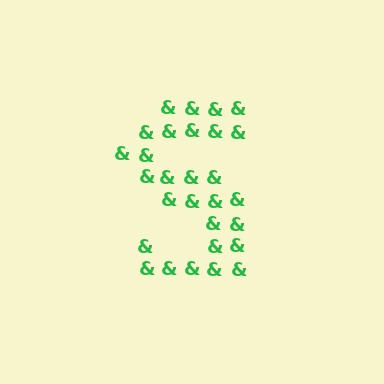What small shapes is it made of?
It is made of small ampersands.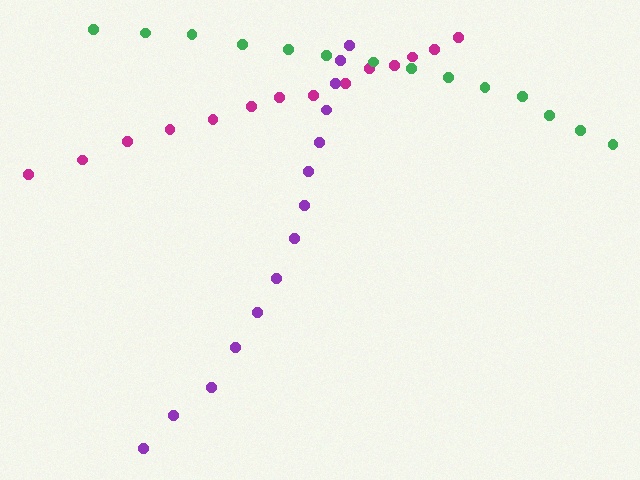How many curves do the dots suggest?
There are 3 distinct paths.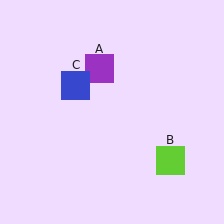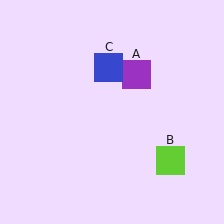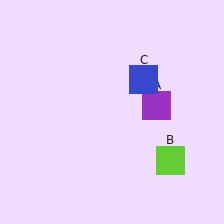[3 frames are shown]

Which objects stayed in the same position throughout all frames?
Lime square (object B) remained stationary.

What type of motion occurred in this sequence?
The purple square (object A), blue square (object C) rotated clockwise around the center of the scene.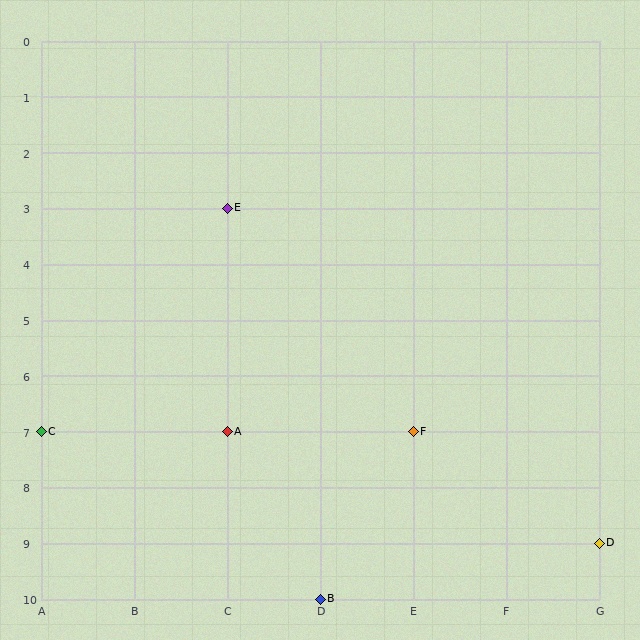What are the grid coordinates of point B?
Point B is at grid coordinates (D, 10).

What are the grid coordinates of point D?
Point D is at grid coordinates (G, 9).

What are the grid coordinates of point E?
Point E is at grid coordinates (C, 3).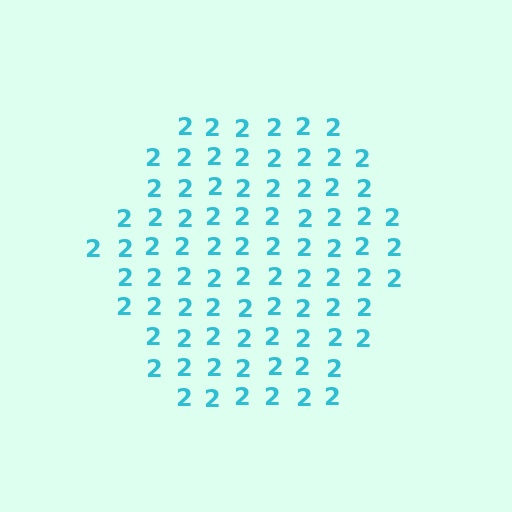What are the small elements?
The small elements are digit 2's.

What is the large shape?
The large shape is a hexagon.